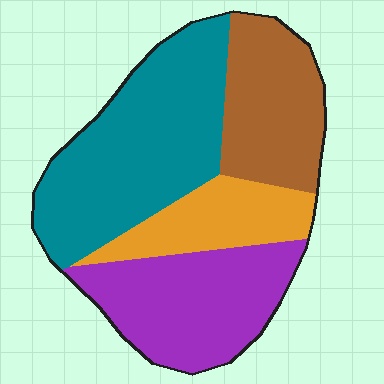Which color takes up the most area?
Teal, at roughly 35%.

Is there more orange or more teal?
Teal.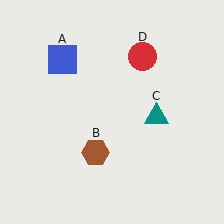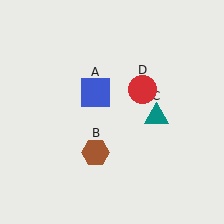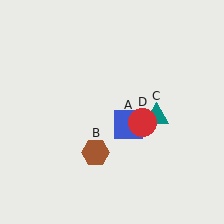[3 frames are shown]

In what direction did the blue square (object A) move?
The blue square (object A) moved down and to the right.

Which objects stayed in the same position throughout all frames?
Brown hexagon (object B) and teal triangle (object C) remained stationary.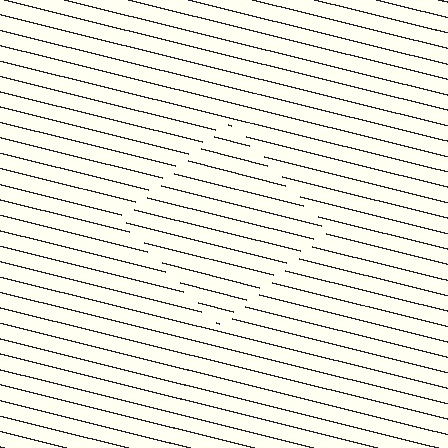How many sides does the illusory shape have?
4 sides — the line-ends trace a square.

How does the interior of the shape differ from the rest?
The interior of the shape contains the same grating, shifted by half a period — the contour is defined by the phase discontinuity where line-ends from the inner and outer gratings abut.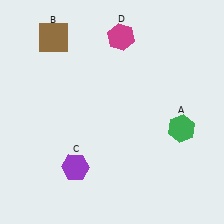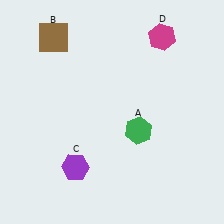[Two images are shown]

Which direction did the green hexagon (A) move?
The green hexagon (A) moved left.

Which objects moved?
The objects that moved are: the green hexagon (A), the magenta hexagon (D).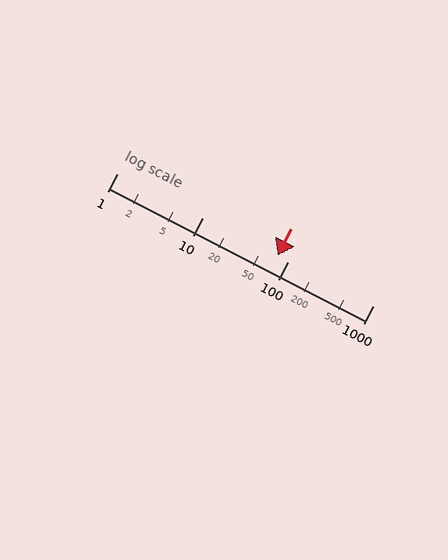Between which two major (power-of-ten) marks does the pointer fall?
The pointer is between 10 and 100.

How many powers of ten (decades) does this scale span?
The scale spans 3 decades, from 1 to 1000.